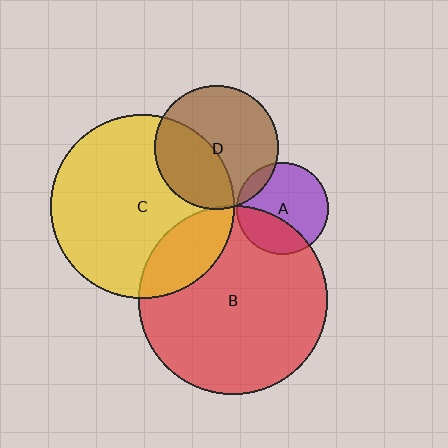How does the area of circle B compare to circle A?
Approximately 4.2 times.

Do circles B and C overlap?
Yes.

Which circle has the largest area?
Circle B (red).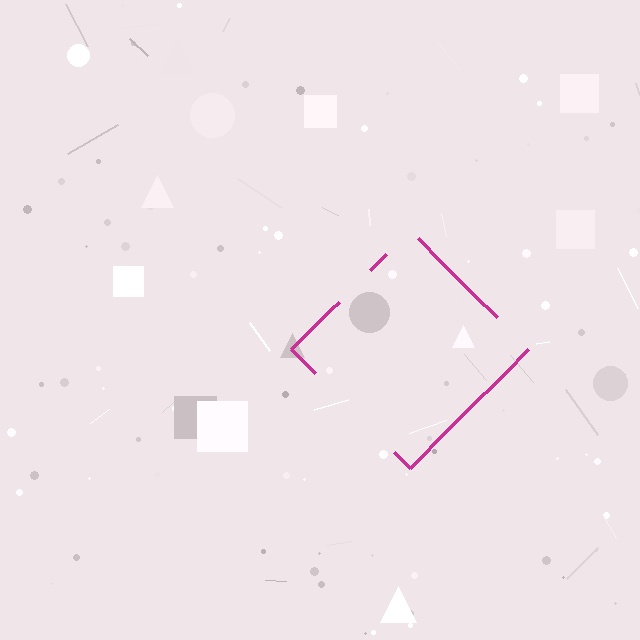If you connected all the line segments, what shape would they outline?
They would outline a diamond.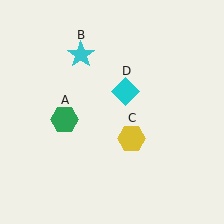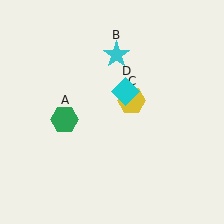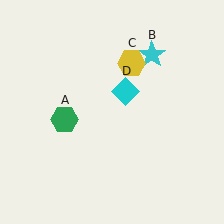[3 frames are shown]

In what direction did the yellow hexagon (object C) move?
The yellow hexagon (object C) moved up.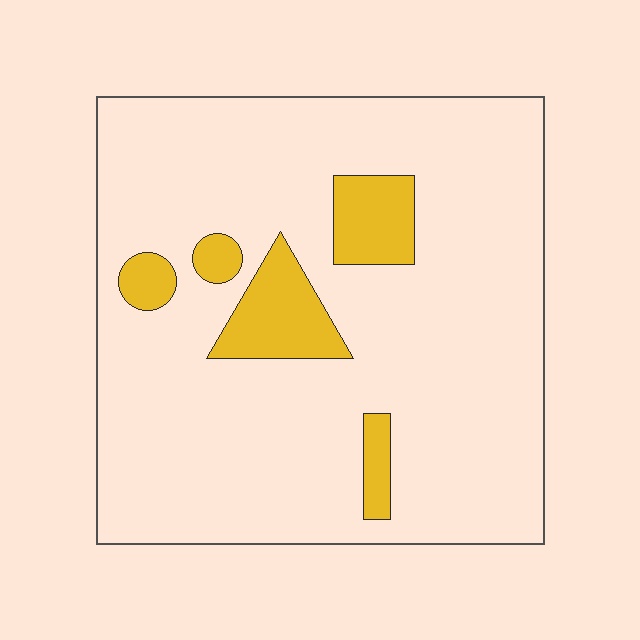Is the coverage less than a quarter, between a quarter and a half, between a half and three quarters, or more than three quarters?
Less than a quarter.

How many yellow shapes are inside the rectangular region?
5.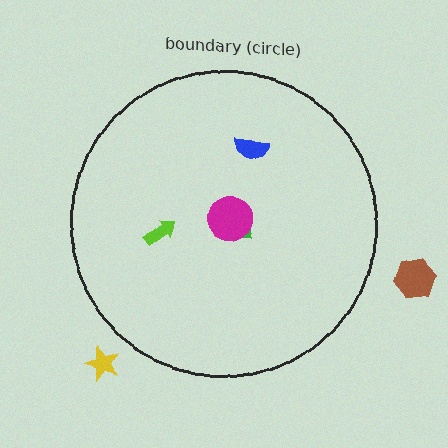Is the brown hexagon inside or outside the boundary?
Outside.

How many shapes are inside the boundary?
4 inside, 2 outside.